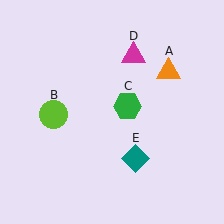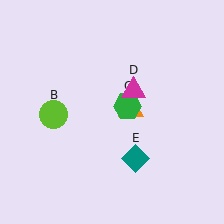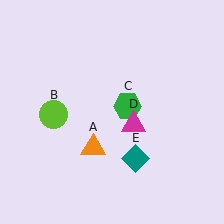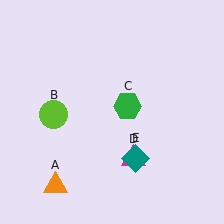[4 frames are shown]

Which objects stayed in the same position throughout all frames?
Lime circle (object B) and green hexagon (object C) and teal diamond (object E) remained stationary.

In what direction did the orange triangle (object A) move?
The orange triangle (object A) moved down and to the left.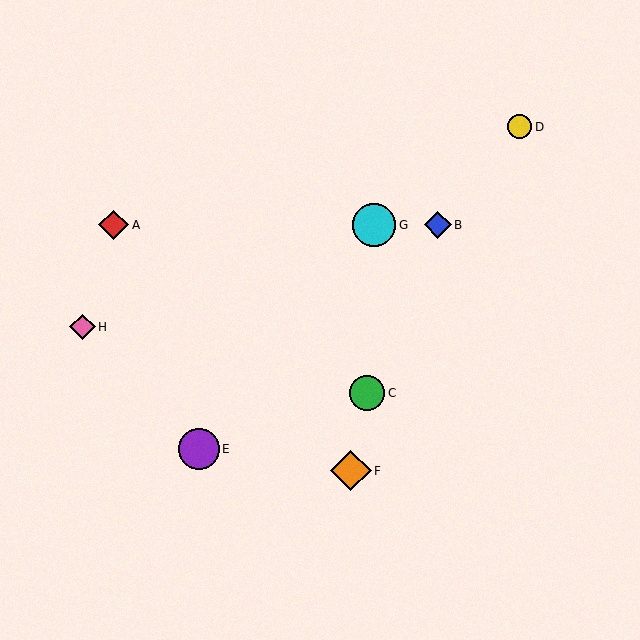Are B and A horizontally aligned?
Yes, both are at y≈225.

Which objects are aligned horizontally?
Objects A, B, G are aligned horizontally.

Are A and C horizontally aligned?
No, A is at y≈225 and C is at y≈393.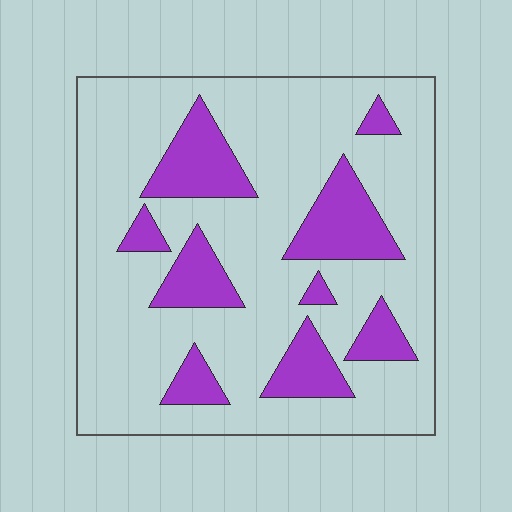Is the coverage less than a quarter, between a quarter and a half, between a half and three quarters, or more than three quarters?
Less than a quarter.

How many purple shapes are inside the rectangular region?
9.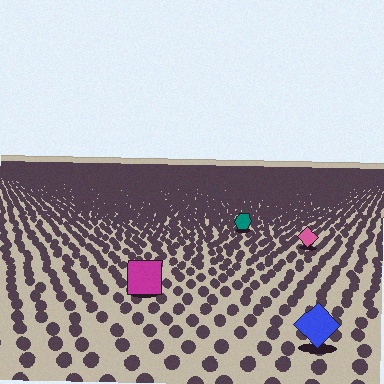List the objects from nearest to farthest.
From nearest to farthest: the blue diamond, the magenta square, the pink diamond, the teal hexagon.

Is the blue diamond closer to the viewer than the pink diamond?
Yes. The blue diamond is closer — you can tell from the texture gradient: the ground texture is coarser near it.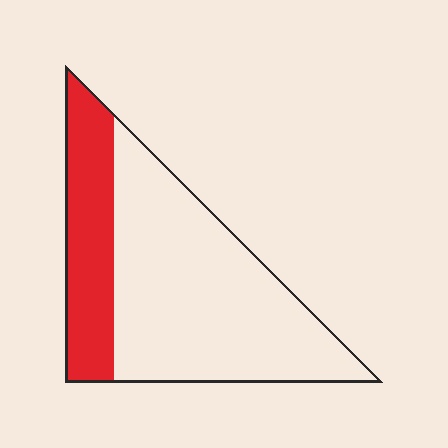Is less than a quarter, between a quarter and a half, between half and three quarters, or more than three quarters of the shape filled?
Between a quarter and a half.